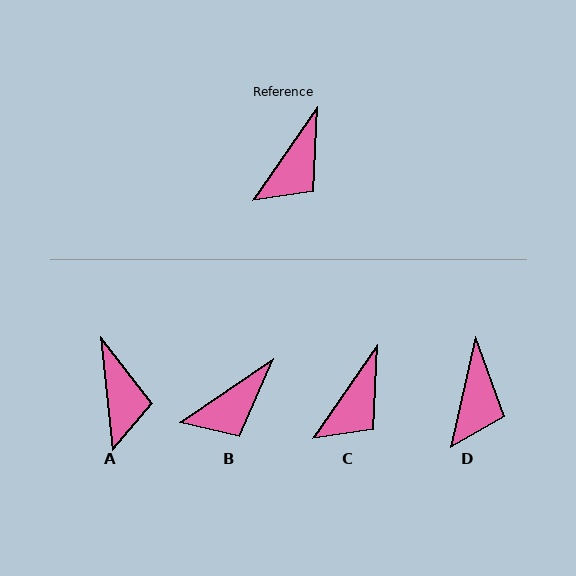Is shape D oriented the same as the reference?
No, it is off by about 22 degrees.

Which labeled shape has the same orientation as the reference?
C.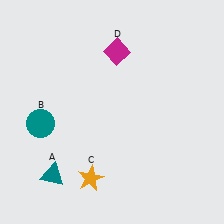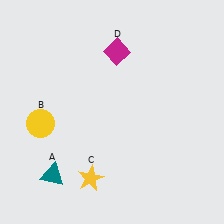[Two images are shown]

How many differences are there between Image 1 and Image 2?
There are 2 differences between the two images.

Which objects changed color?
B changed from teal to yellow. C changed from orange to yellow.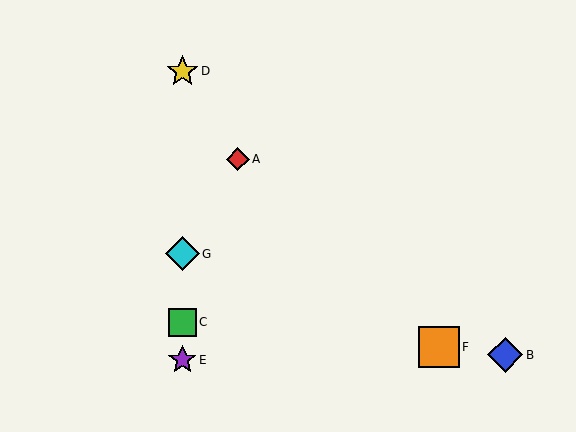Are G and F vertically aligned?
No, G is at x≈182 and F is at x≈439.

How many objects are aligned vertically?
4 objects (C, D, E, G) are aligned vertically.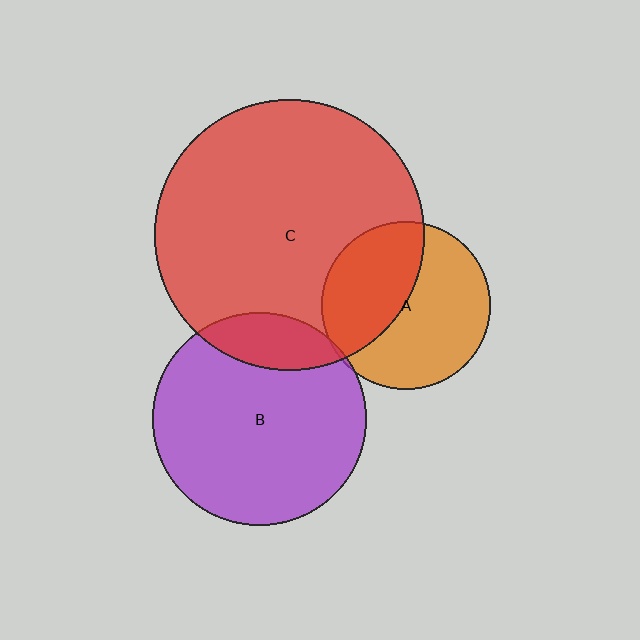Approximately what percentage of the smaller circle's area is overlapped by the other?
Approximately 5%.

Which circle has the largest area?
Circle C (red).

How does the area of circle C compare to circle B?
Approximately 1.6 times.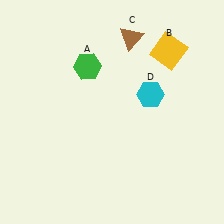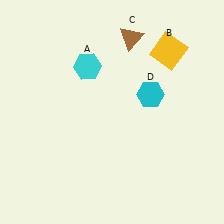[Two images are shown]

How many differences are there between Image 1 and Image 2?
There is 1 difference between the two images.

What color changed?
The hexagon (A) changed from green in Image 1 to cyan in Image 2.